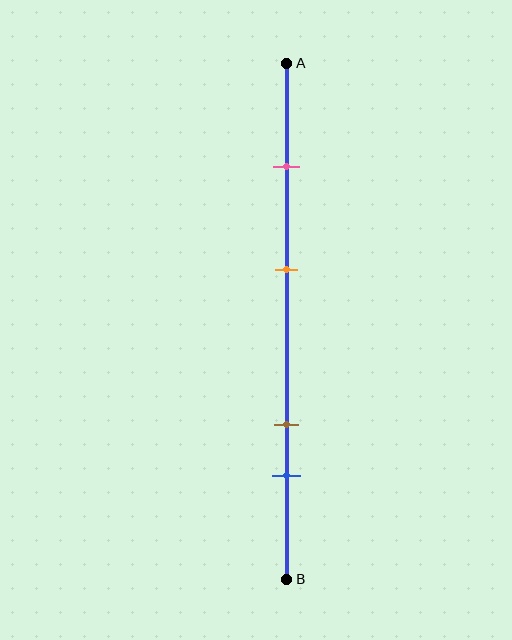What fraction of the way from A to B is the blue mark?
The blue mark is approximately 80% (0.8) of the way from A to B.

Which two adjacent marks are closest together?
The brown and blue marks are the closest adjacent pair.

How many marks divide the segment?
There are 4 marks dividing the segment.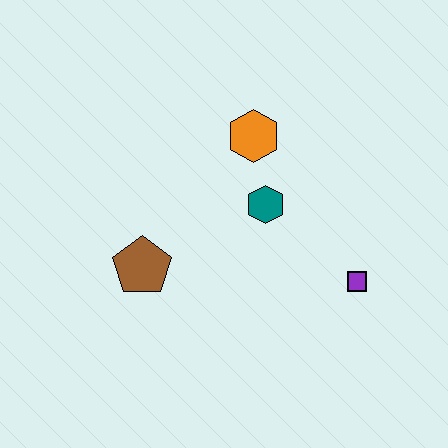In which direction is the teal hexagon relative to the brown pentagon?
The teal hexagon is to the right of the brown pentagon.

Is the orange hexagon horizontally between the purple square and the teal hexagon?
No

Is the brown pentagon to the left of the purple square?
Yes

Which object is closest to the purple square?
The teal hexagon is closest to the purple square.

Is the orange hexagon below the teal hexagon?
No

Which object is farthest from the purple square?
The brown pentagon is farthest from the purple square.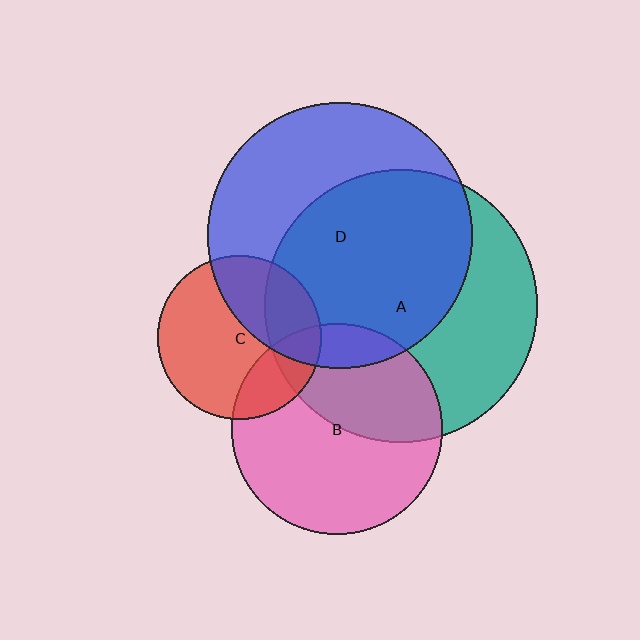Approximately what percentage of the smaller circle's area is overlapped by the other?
Approximately 25%.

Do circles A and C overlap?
Yes.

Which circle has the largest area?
Circle A (teal).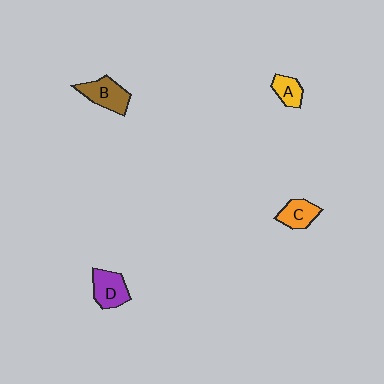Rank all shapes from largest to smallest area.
From largest to smallest: B (brown), D (purple), C (orange), A (yellow).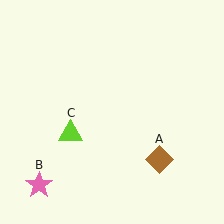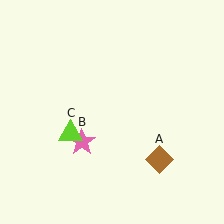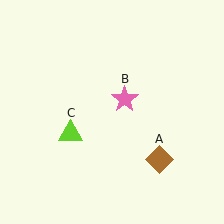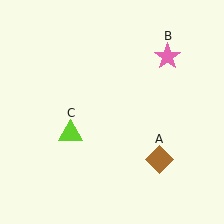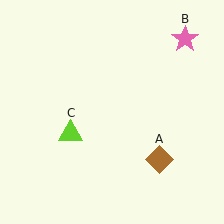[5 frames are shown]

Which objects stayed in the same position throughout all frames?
Brown diamond (object A) and lime triangle (object C) remained stationary.